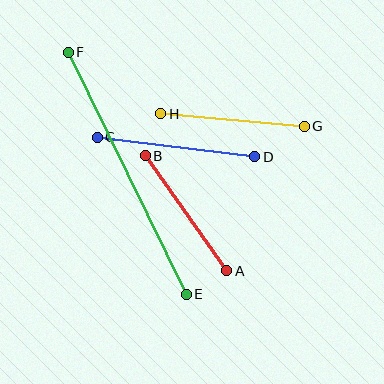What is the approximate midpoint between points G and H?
The midpoint is at approximately (233, 120) pixels.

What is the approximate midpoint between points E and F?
The midpoint is at approximately (127, 173) pixels.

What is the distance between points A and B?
The distance is approximately 141 pixels.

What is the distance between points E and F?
The distance is approximately 269 pixels.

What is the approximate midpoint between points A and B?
The midpoint is at approximately (186, 213) pixels.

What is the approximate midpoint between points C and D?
The midpoint is at approximately (176, 147) pixels.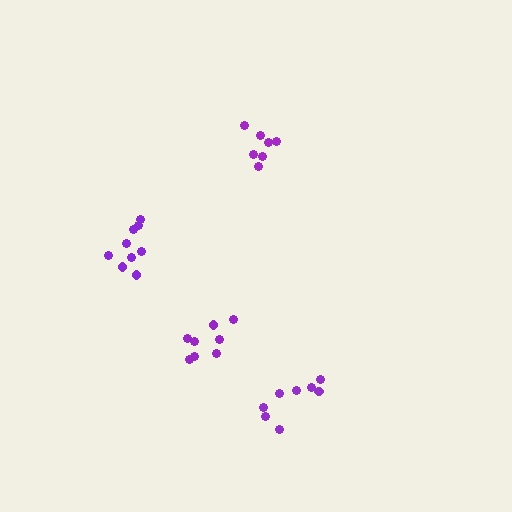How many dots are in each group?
Group 1: 8 dots, Group 2: 7 dots, Group 3: 8 dots, Group 4: 9 dots (32 total).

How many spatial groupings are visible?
There are 4 spatial groupings.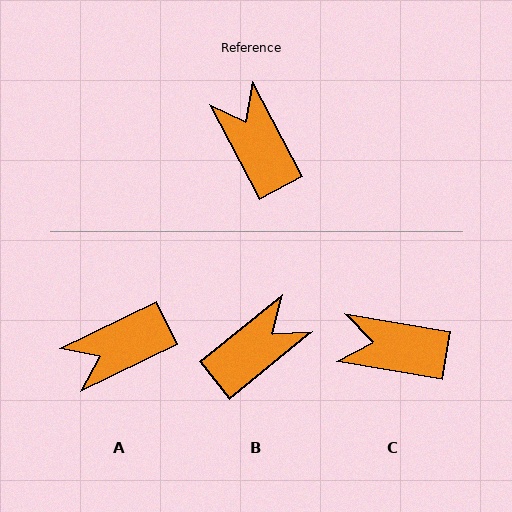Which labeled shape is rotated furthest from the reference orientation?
A, about 88 degrees away.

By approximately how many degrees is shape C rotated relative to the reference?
Approximately 52 degrees counter-clockwise.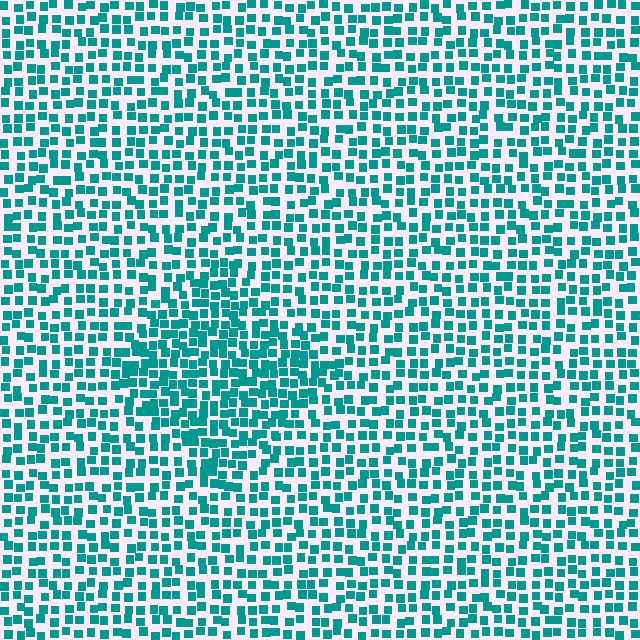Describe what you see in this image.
The image contains small teal elements arranged at two different densities. A diamond-shaped region is visible where the elements are more densely packed than the surrounding area.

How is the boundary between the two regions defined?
The boundary is defined by a change in element density (approximately 1.5x ratio). All elements are the same color, size, and shape.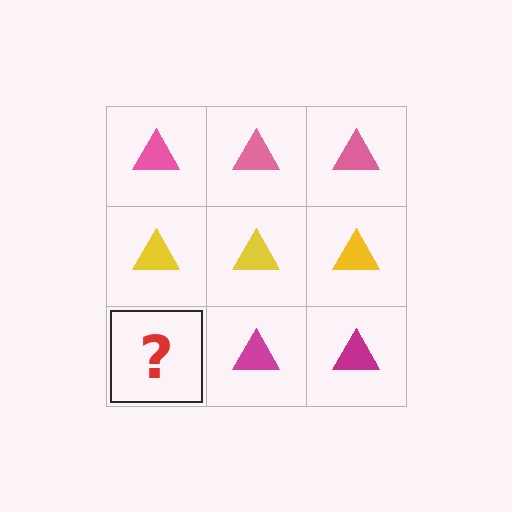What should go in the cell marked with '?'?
The missing cell should contain a magenta triangle.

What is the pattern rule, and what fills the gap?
The rule is that each row has a consistent color. The gap should be filled with a magenta triangle.